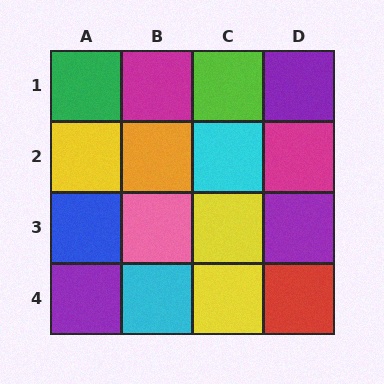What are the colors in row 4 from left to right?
Purple, cyan, yellow, red.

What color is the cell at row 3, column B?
Pink.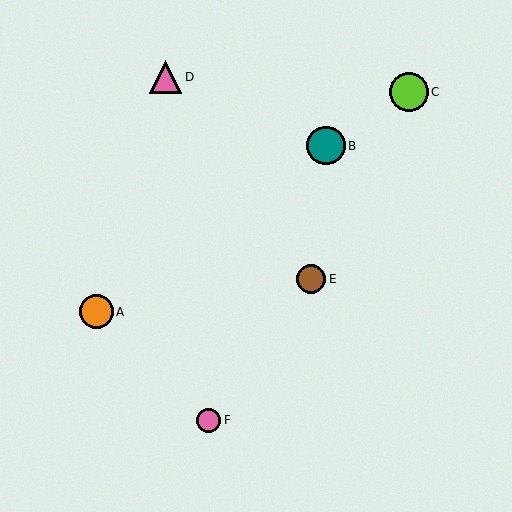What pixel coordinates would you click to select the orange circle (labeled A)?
Click at (96, 312) to select the orange circle A.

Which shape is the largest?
The teal circle (labeled B) is the largest.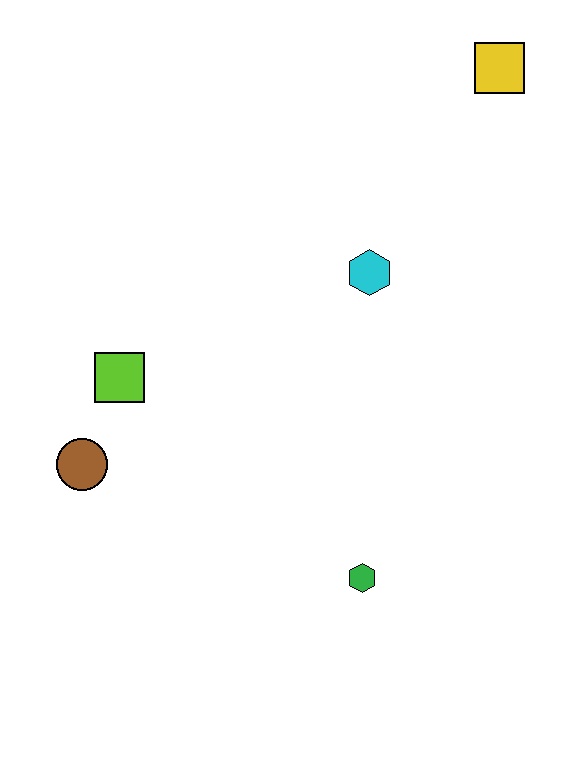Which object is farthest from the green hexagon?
The yellow square is farthest from the green hexagon.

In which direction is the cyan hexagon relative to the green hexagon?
The cyan hexagon is above the green hexagon.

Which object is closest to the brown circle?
The lime square is closest to the brown circle.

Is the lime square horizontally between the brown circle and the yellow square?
Yes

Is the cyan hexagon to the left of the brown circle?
No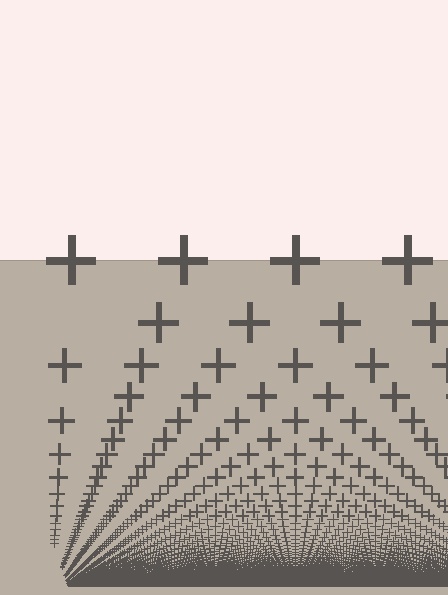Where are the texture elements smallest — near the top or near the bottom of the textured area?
Near the bottom.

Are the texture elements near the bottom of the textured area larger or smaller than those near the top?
Smaller. The gradient is inverted — elements near the bottom are smaller and denser.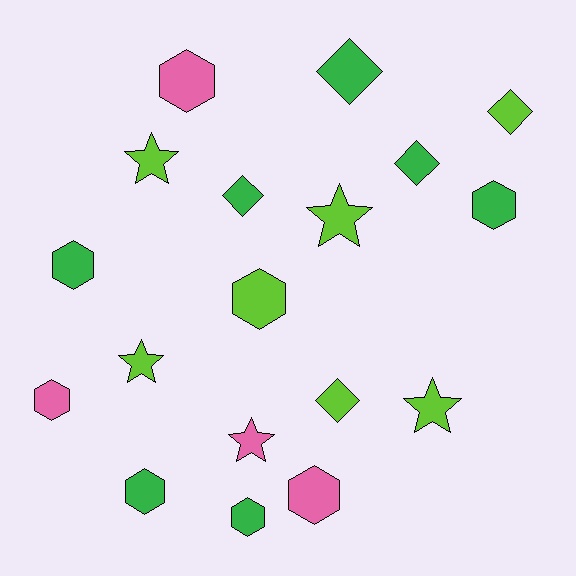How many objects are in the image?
There are 18 objects.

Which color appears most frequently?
Green, with 7 objects.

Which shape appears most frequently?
Hexagon, with 8 objects.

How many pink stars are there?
There is 1 pink star.